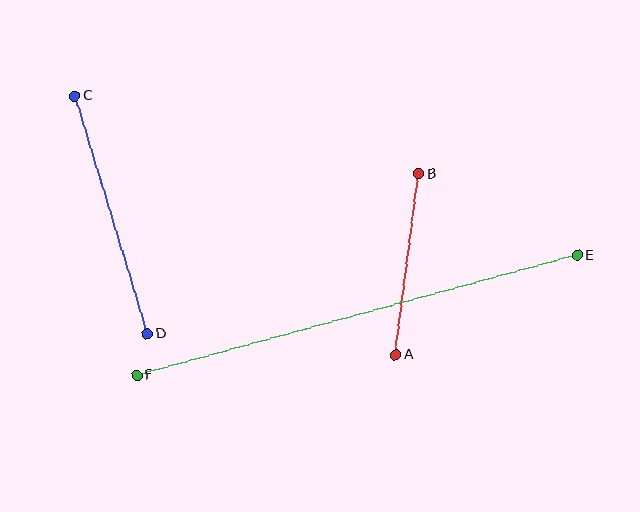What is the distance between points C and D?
The distance is approximately 249 pixels.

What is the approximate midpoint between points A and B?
The midpoint is at approximately (407, 264) pixels.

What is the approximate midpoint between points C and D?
The midpoint is at approximately (111, 215) pixels.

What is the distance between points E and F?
The distance is approximately 457 pixels.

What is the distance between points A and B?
The distance is approximately 182 pixels.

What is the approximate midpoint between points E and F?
The midpoint is at approximately (357, 315) pixels.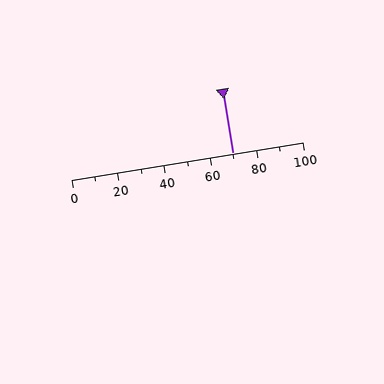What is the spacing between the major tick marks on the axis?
The major ticks are spaced 20 apart.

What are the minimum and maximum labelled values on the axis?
The axis runs from 0 to 100.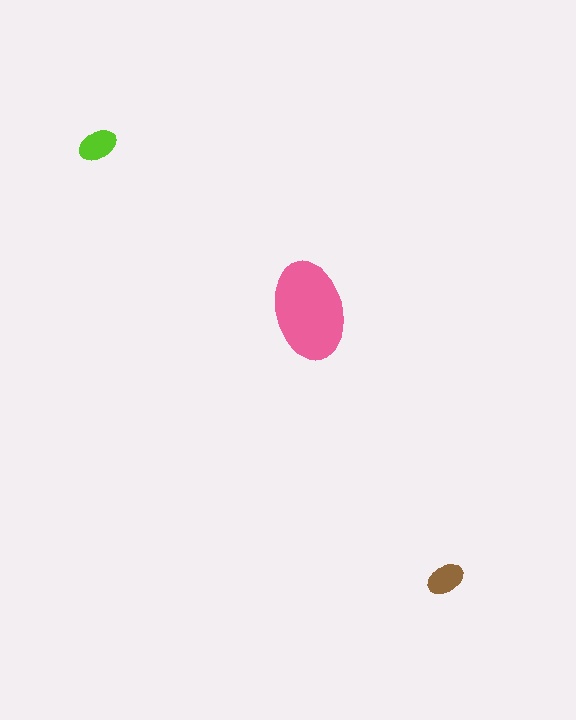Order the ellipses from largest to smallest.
the pink one, the lime one, the brown one.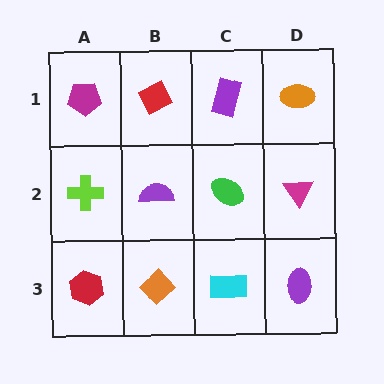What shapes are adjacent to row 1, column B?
A purple semicircle (row 2, column B), a magenta pentagon (row 1, column A), a purple rectangle (row 1, column C).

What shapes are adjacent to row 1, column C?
A green ellipse (row 2, column C), a red diamond (row 1, column B), an orange ellipse (row 1, column D).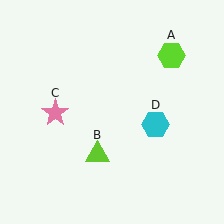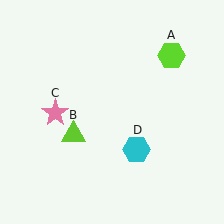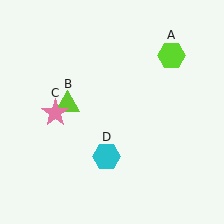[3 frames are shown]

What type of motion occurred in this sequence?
The lime triangle (object B), cyan hexagon (object D) rotated clockwise around the center of the scene.